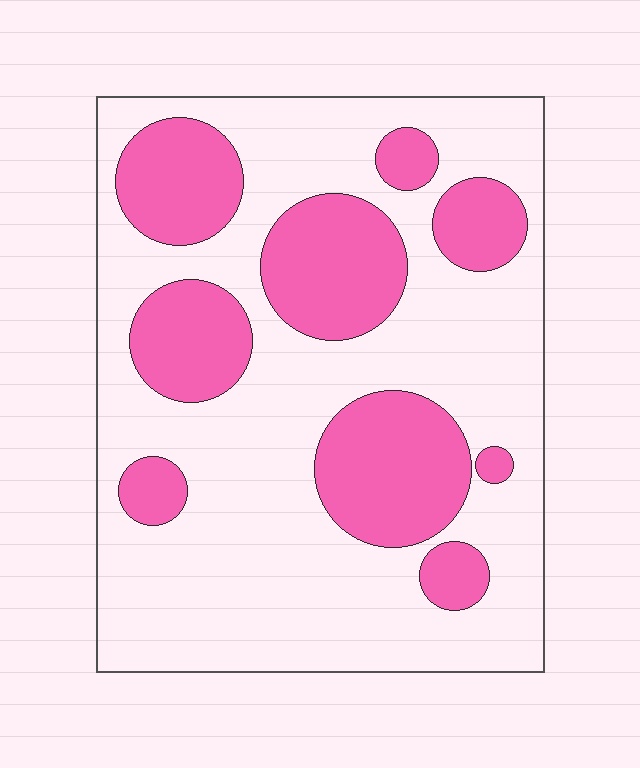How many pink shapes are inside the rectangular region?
9.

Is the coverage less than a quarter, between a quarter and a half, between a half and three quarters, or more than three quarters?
Between a quarter and a half.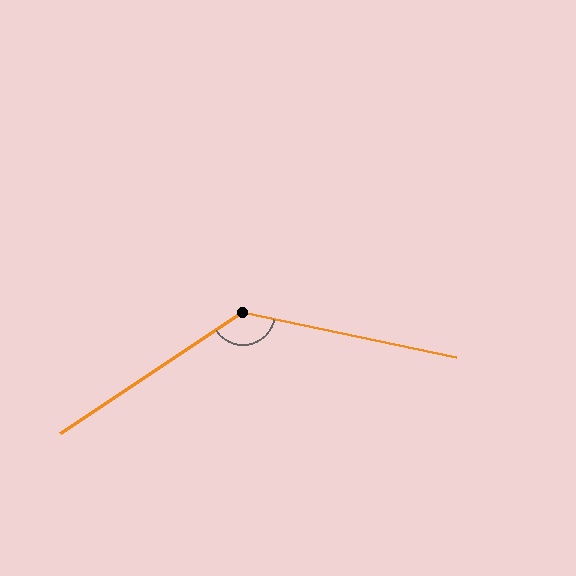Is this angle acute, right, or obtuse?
It is obtuse.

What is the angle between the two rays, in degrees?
Approximately 135 degrees.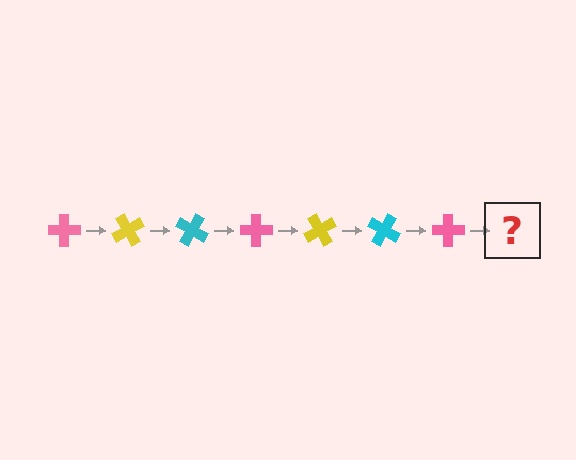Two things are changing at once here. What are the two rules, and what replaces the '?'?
The two rules are that it rotates 60 degrees each step and the color cycles through pink, yellow, and cyan. The '?' should be a yellow cross, rotated 420 degrees from the start.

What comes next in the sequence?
The next element should be a yellow cross, rotated 420 degrees from the start.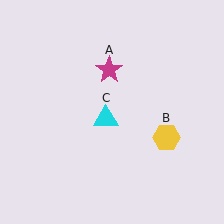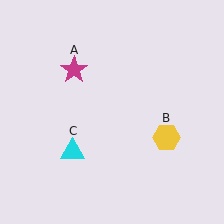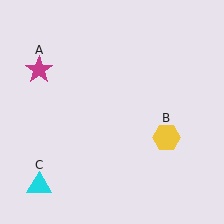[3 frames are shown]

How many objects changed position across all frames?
2 objects changed position: magenta star (object A), cyan triangle (object C).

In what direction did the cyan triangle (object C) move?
The cyan triangle (object C) moved down and to the left.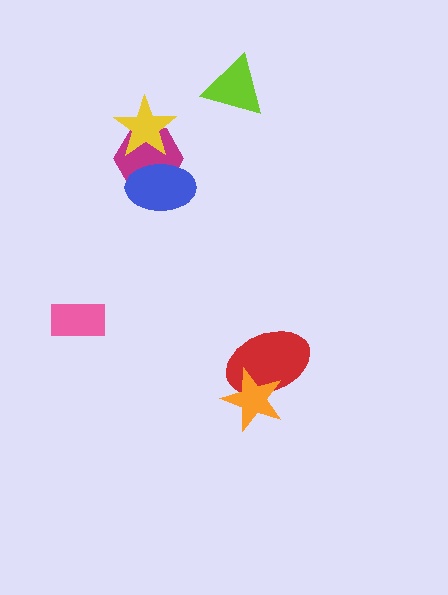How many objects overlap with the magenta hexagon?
2 objects overlap with the magenta hexagon.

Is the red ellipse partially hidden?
Yes, it is partially covered by another shape.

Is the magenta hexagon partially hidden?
Yes, it is partially covered by another shape.